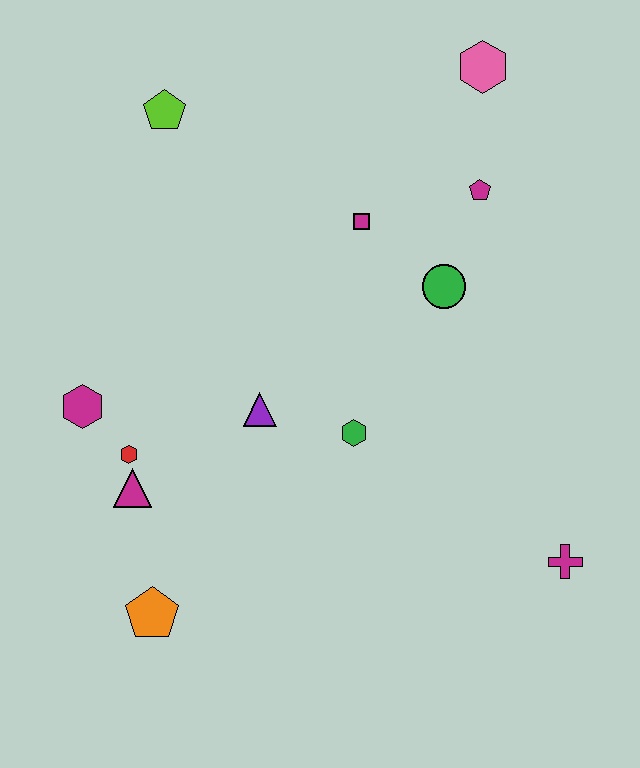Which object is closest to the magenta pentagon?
The green circle is closest to the magenta pentagon.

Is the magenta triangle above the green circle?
No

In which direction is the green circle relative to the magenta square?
The green circle is to the right of the magenta square.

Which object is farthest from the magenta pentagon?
The orange pentagon is farthest from the magenta pentagon.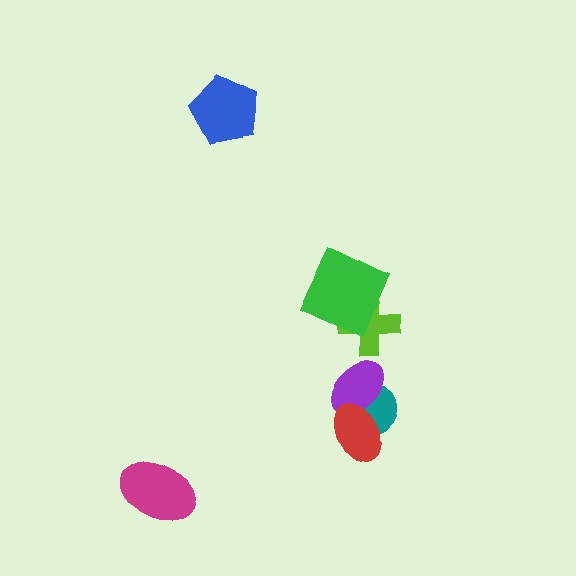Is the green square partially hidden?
No, no other shape covers it.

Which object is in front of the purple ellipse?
The red ellipse is in front of the purple ellipse.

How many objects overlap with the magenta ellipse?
0 objects overlap with the magenta ellipse.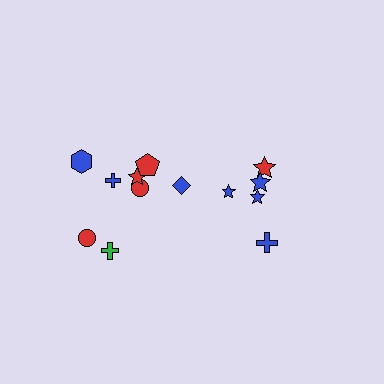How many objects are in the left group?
There are 8 objects.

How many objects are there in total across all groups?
There are 13 objects.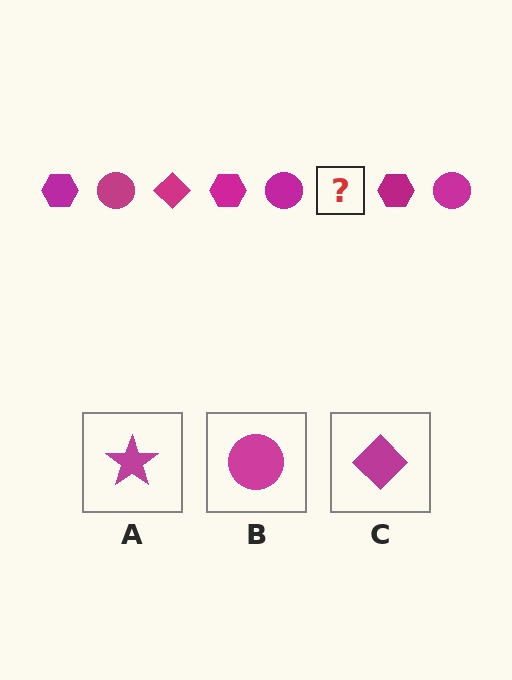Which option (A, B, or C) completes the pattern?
C.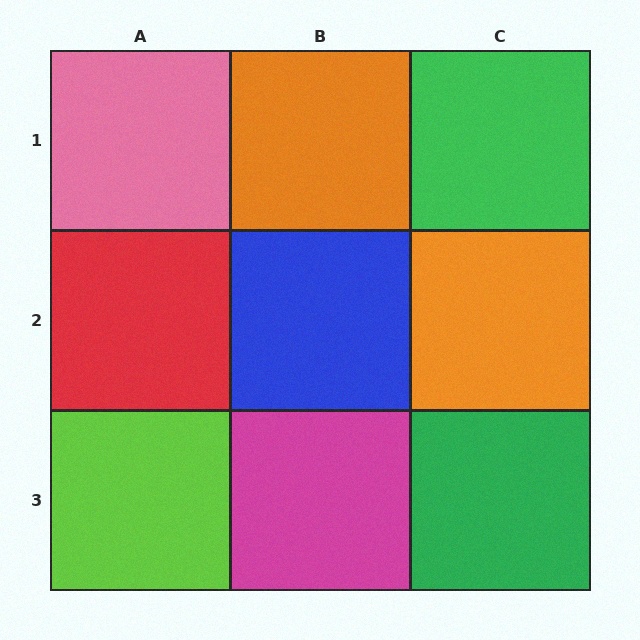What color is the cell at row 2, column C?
Orange.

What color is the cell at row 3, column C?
Green.